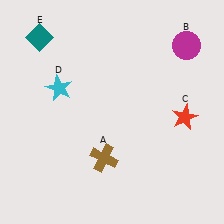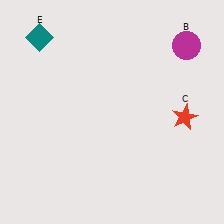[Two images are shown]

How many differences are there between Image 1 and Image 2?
There are 2 differences between the two images.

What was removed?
The brown cross (A), the cyan star (D) were removed in Image 2.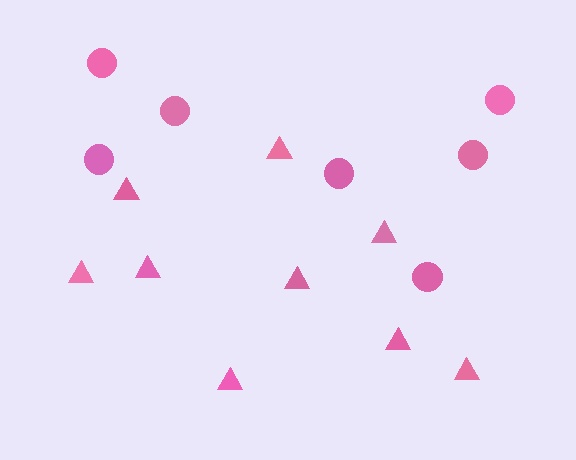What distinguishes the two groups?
There are 2 groups: one group of circles (7) and one group of triangles (9).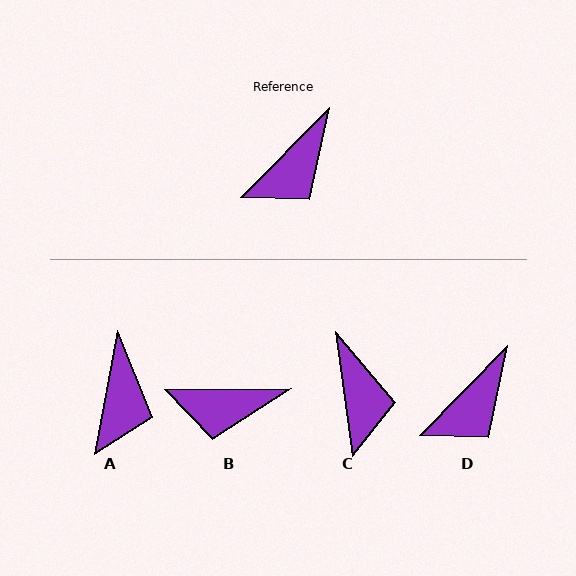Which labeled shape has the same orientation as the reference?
D.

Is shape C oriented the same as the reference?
No, it is off by about 52 degrees.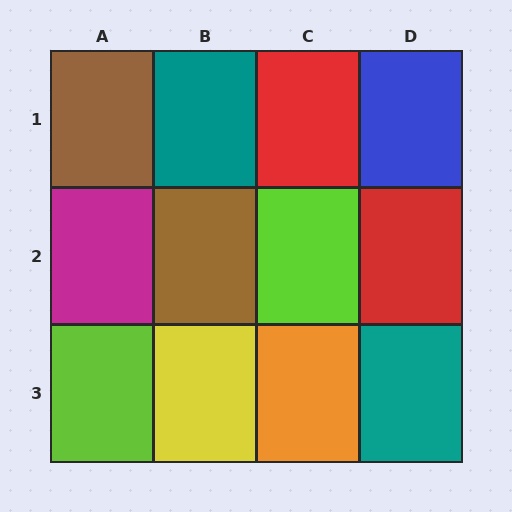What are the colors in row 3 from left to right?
Lime, yellow, orange, teal.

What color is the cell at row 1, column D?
Blue.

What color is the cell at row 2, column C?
Lime.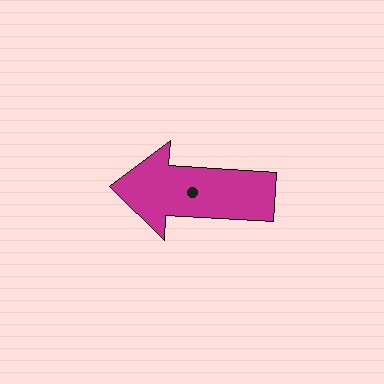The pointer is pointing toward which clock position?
Roughly 9 o'clock.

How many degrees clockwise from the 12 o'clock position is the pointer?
Approximately 273 degrees.